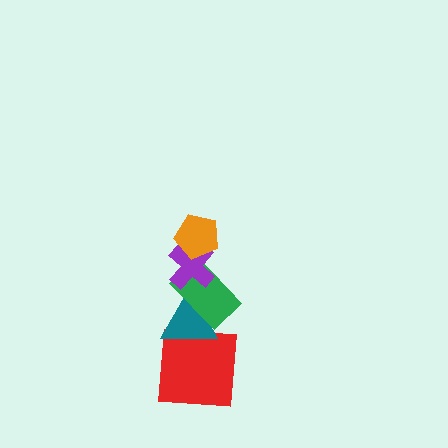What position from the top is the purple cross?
The purple cross is 2nd from the top.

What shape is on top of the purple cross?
The orange pentagon is on top of the purple cross.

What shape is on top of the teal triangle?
The green rectangle is on top of the teal triangle.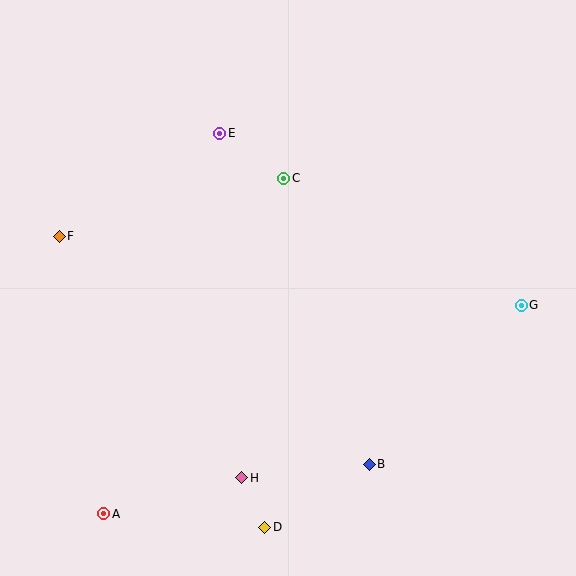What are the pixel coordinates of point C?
Point C is at (284, 178).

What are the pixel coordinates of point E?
Point E is at (220, 133).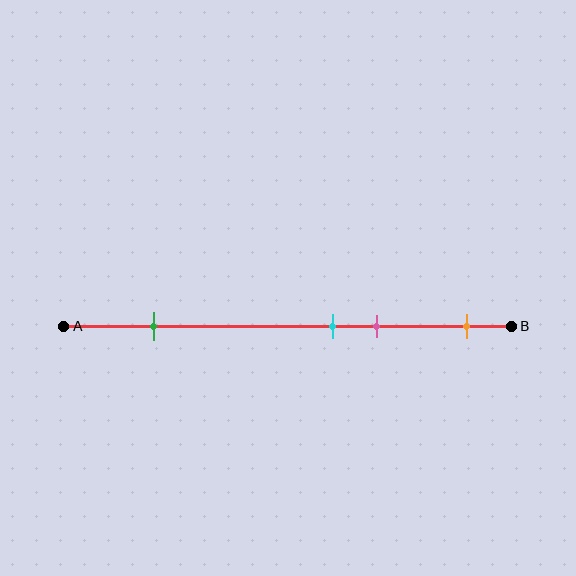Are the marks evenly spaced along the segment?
No, the marks are not evenly spaced.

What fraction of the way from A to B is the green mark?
The green mark is approximately 20% (0.2) of the way from A to B.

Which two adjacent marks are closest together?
The cyan and pink marks are the closest adjacent pair.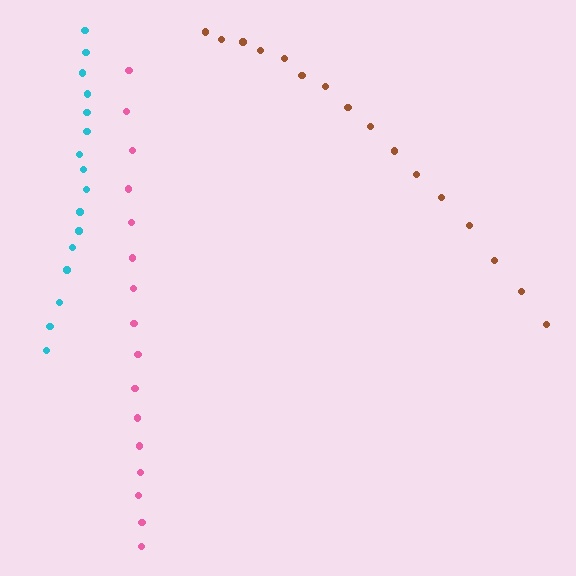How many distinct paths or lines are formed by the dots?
There are 3 distinct paths.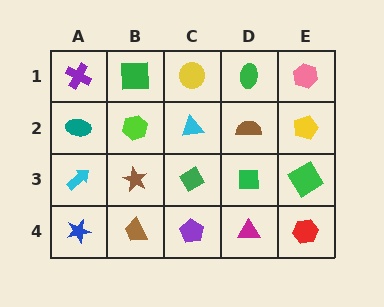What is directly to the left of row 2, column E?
A brown semicircle.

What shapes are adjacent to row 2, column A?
A purple cross (row 1, column A), a cyan arrow (row 3, column A), a lime hexagon (row 2, column B).